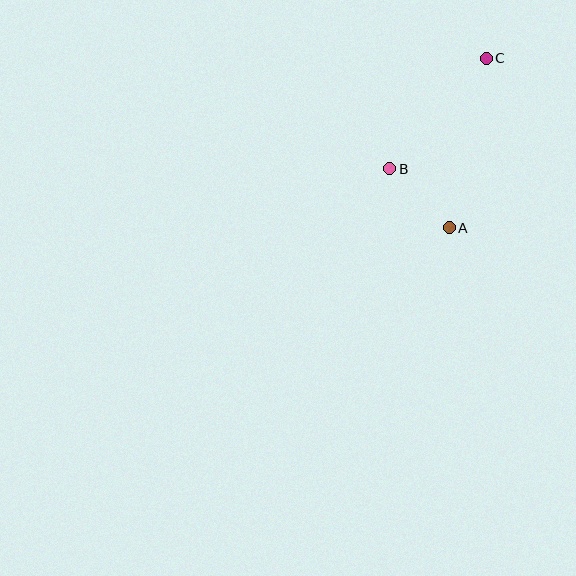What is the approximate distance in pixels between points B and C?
The distance between B and C is approximately 147 pixels.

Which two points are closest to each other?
Points A and B are closest to each other.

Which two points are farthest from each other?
Points A and C are farthest from each other.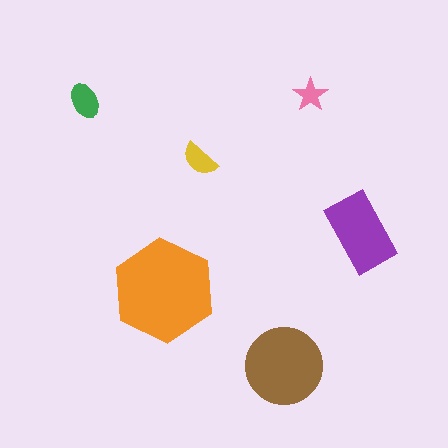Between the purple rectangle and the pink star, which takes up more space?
The purple rectangle.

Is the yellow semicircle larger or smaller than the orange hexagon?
Smaller.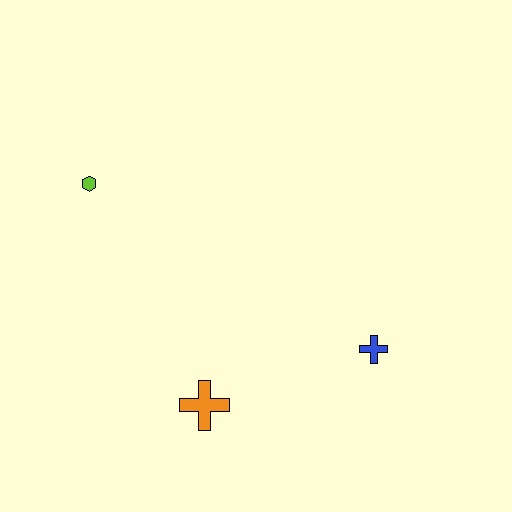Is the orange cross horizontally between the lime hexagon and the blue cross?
Yes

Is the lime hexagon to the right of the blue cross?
No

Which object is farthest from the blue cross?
The lime hexagon is farthest from the blue cross.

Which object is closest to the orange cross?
The blue cross is closest to the orange cross.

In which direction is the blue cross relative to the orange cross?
The blue cross is to the right of the orange cross.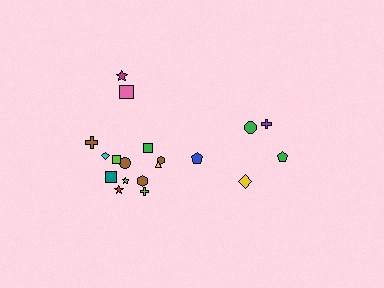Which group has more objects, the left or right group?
The left group.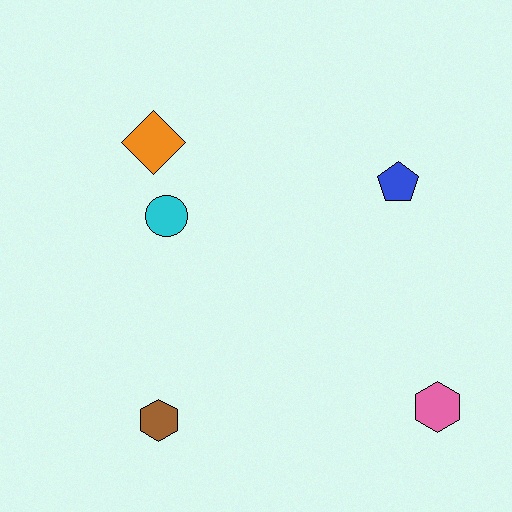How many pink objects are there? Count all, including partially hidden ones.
There is 1 pink object.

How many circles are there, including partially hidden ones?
There is 1 circle.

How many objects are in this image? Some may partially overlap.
There are 5 objects.